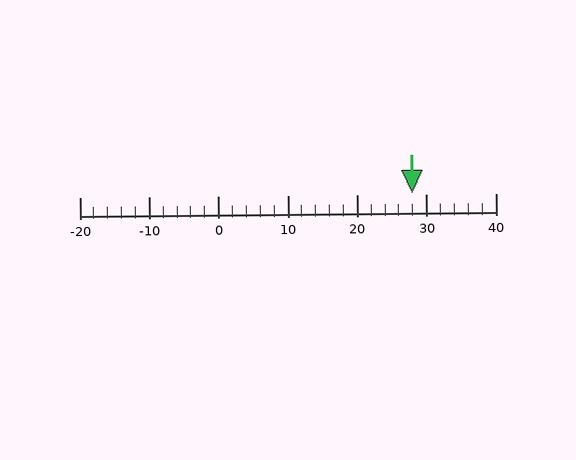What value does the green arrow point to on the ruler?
The green arrow points to approximately 28.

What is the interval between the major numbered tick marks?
The major tick marks are spaced 10 units apart.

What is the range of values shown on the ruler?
The ruler shows values from -20 to 40.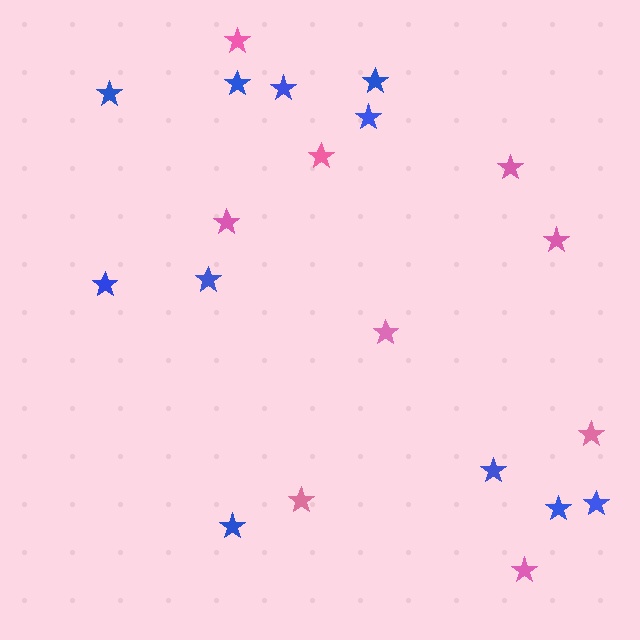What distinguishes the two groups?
There are 2 groups: one group of blue stars (11) and one group of pink stars (9).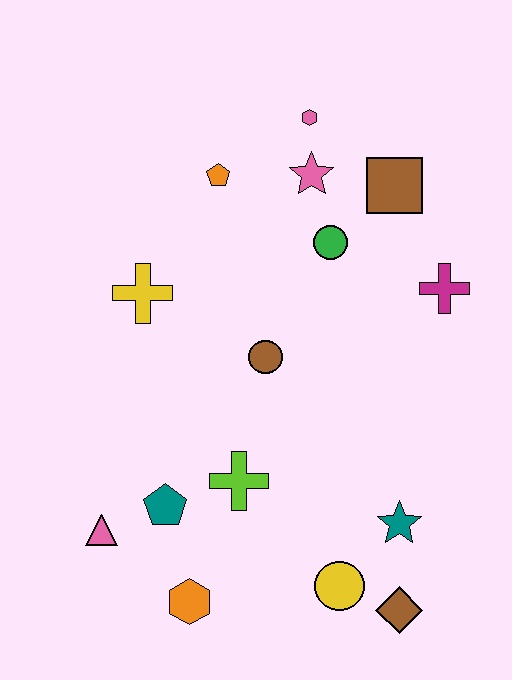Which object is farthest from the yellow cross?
The brown diamond is farthest from the yellow cross.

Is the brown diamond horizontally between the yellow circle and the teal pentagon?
No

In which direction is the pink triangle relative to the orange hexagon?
The pink triangle is to the left of the orange hexagon.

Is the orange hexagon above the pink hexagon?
No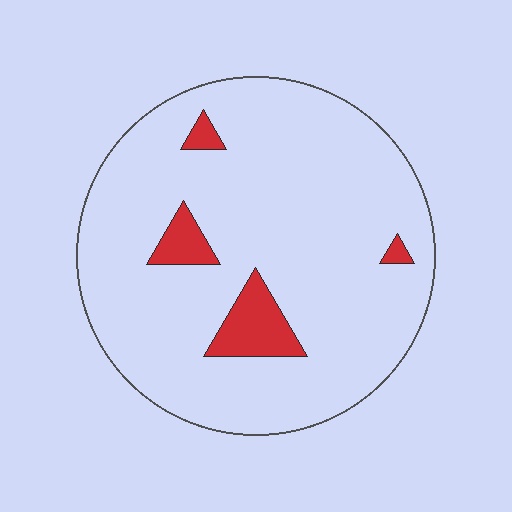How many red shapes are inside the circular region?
4.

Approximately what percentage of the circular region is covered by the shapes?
Approximately 10%.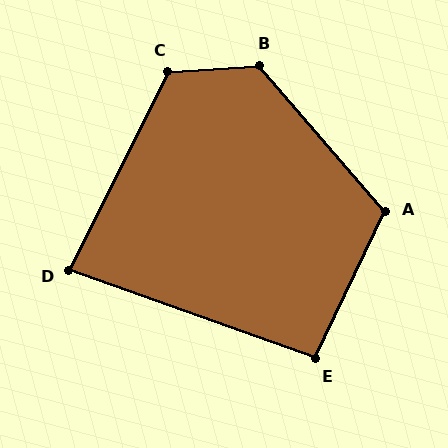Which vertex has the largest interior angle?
B, at approximately 127 degrees.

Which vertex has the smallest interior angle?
D, at approximately 83 degrees.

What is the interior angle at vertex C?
Approximately 120 degrees (obtuse).